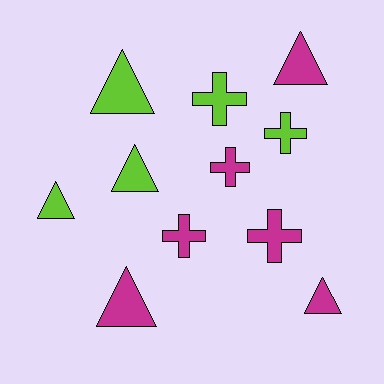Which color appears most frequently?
Magenta, with 6 objects.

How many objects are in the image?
There are 11 objects.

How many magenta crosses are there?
There are 3 magenta crosses.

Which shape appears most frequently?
Triangle, with 6 objects.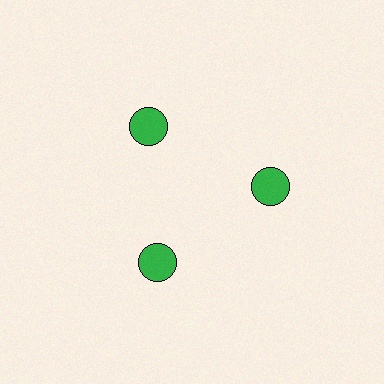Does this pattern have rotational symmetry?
Yes, this pattern has 3-fold rotational symmetry. It looks the same after rotating 120 degrees around the center.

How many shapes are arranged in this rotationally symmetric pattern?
There are 3 shapes, arranged in 3 groups of 1.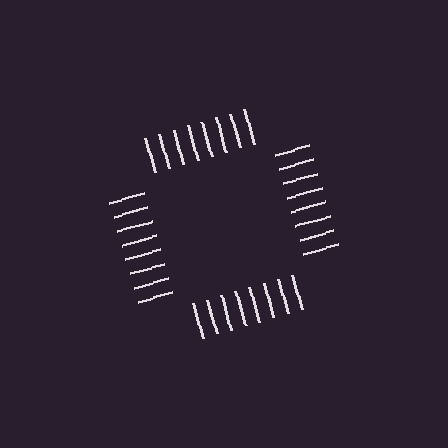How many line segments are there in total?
32 — 8 along each of the 4 edges.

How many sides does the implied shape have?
4 sides — the line-ends trace a square.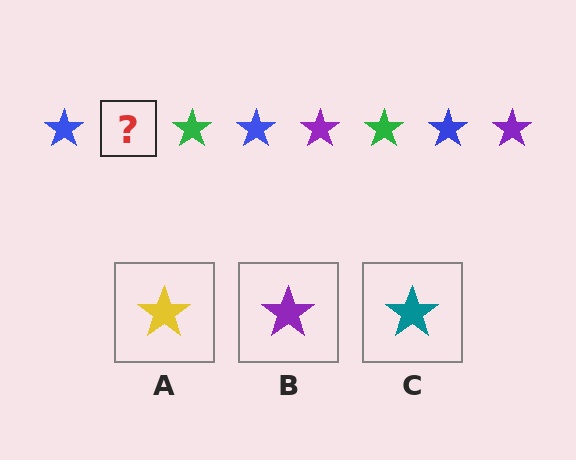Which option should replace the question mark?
Option B.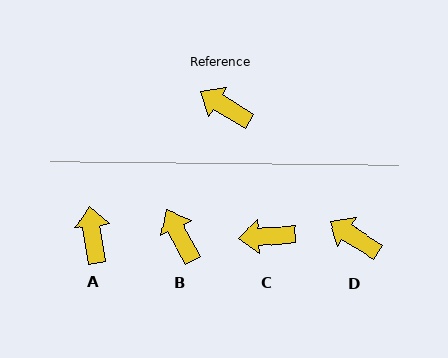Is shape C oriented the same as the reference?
No, it is off by about 37 degrees.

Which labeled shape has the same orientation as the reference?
D.